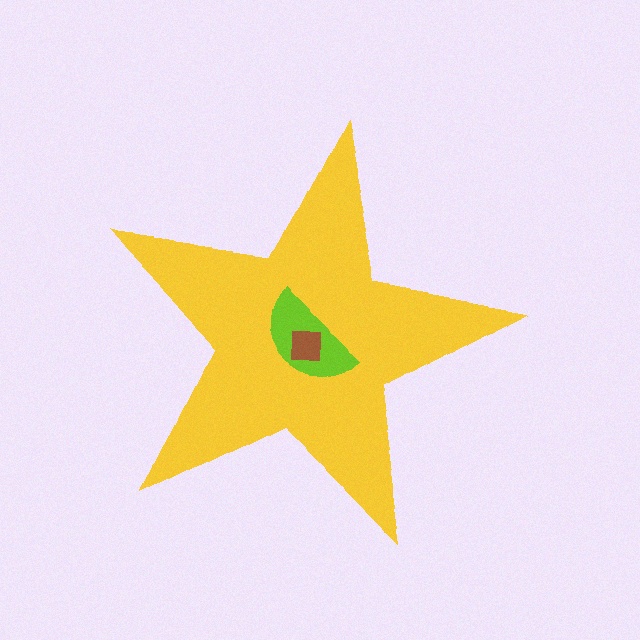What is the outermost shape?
The yellow star.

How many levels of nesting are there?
3.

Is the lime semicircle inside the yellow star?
Yes.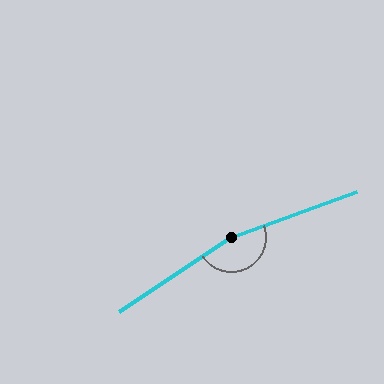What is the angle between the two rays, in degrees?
Approximately 166 degrees.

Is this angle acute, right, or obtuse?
It is obtuse.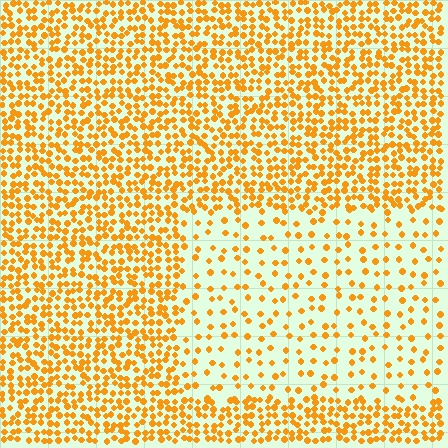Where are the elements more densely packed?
The elements are more densely packed outside the rectangle boundary.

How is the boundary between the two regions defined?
The boundary is defined by a change in element density (approximately 2.7x ratio). All elements are the same color, size, and shape.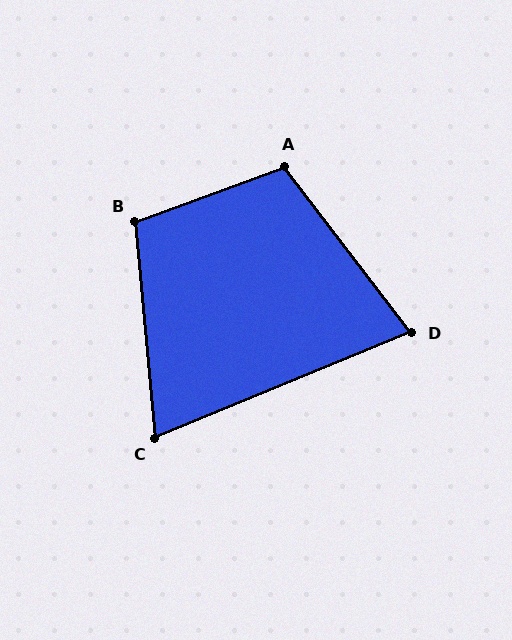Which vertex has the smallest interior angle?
C, at approximately 73 degrees.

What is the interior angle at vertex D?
Approximately 75 degrees (acute).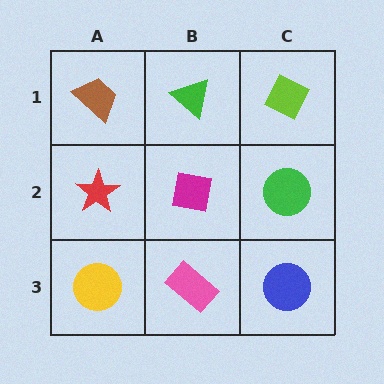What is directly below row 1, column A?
A red star.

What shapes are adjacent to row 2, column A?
A brown trapezoid (row 1, column A), a yellow circle (row 3, column A), a magenta square (row 2, column B).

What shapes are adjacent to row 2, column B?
A green triangle (row 1, column B), a pink rectangle (row 3, column B), a red star (row 2, column A), a green circle (row 2, column C).